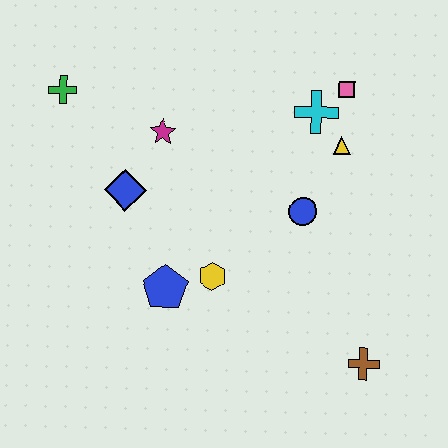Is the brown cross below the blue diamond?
Yes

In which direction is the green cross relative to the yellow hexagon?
The green cross is above the yellow hexagon.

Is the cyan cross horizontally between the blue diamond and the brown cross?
Yes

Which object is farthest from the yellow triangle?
The green cross is farthest from the yellow triangle.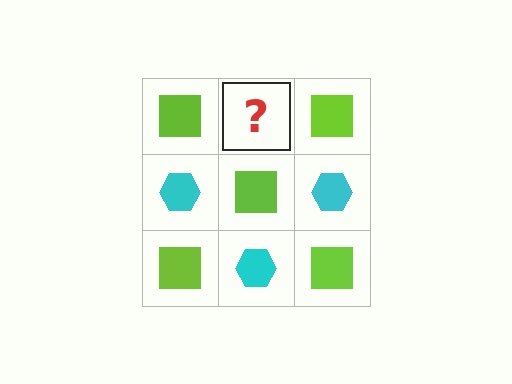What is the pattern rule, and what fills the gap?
The rule is that it alternates lime square and cyan hexagon in a checkerboard pattern. The gap should be filled with a cyan hexagon.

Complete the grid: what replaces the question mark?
The question mark should be replaced with a cyan hexagon.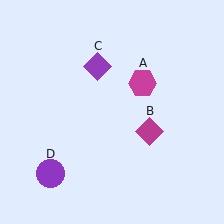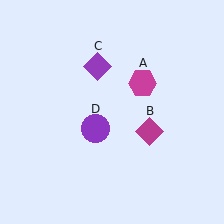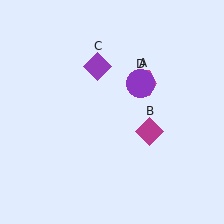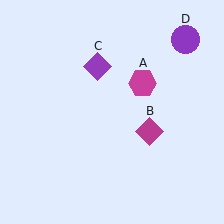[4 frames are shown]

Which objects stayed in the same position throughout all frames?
Magenta hexagon (object A) and magenta diamond (object B) and purple diamond (object C) remained stationary.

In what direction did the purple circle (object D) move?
The purple circle (object D) moved up and to the right.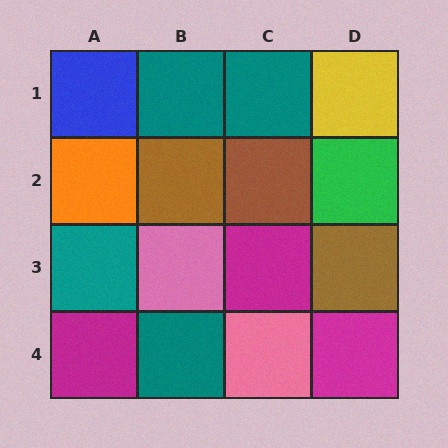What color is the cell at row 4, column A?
Magenta.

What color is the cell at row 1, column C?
Teal.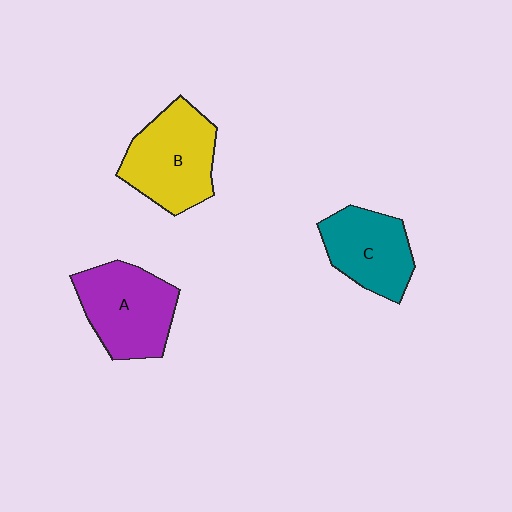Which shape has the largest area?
Shape B (yellow).